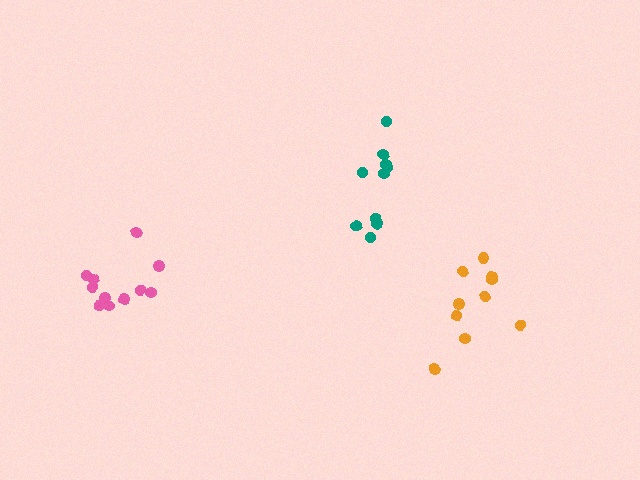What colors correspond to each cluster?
The clusters are colored: teal, orange, pink.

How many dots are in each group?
Group 1: 10 dots, Group 2: 10 dots, Group 3: 11 dots (31 total).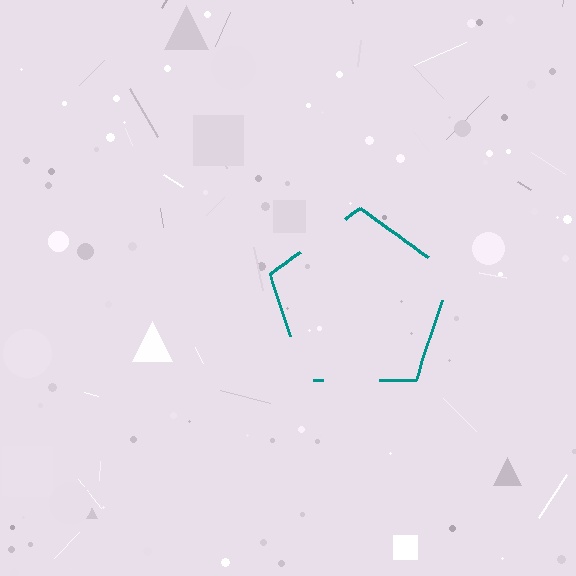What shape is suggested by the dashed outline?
The dashed outline suggests a pentagon.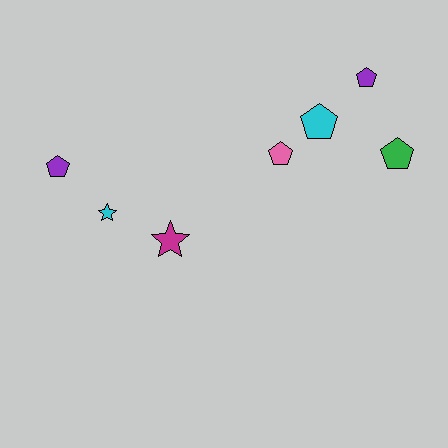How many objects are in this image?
There are 7 objects.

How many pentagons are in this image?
There are 5 pentagons.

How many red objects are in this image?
There are no red objects.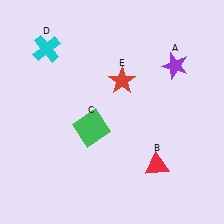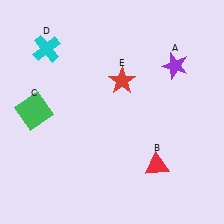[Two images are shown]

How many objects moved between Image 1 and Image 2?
1 object moved between the two images.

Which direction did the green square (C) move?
The green square (C) moved left.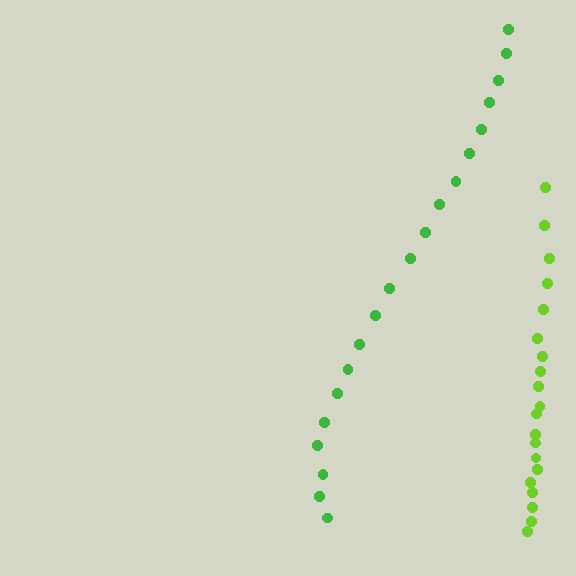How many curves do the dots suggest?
There are 2 distinct paths.